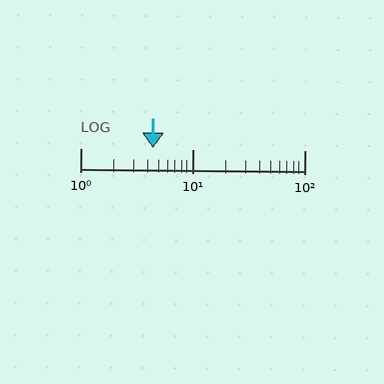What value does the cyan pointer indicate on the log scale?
The pointer indicates approximately 4.4.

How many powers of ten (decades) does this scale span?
The scale spans 2 decades, from 1 to 100.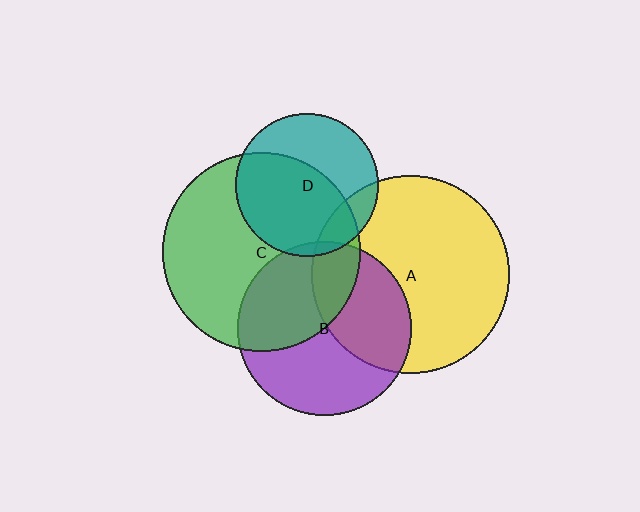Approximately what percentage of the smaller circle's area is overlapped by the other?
Approximately 15%.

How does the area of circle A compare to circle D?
Approximately 1.9 times.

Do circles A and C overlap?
Yes.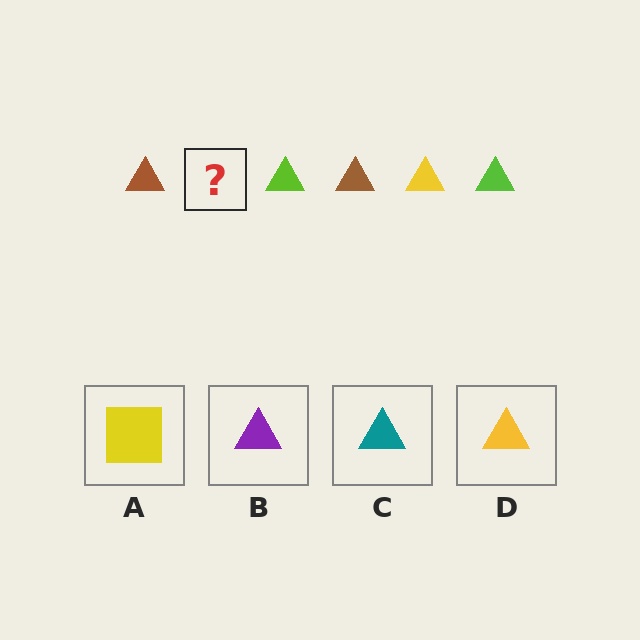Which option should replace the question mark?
Option D.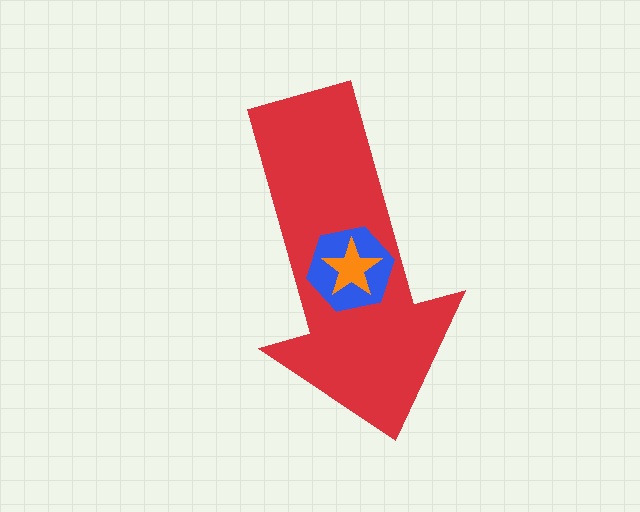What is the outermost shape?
The red arrow.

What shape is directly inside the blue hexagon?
The orange star.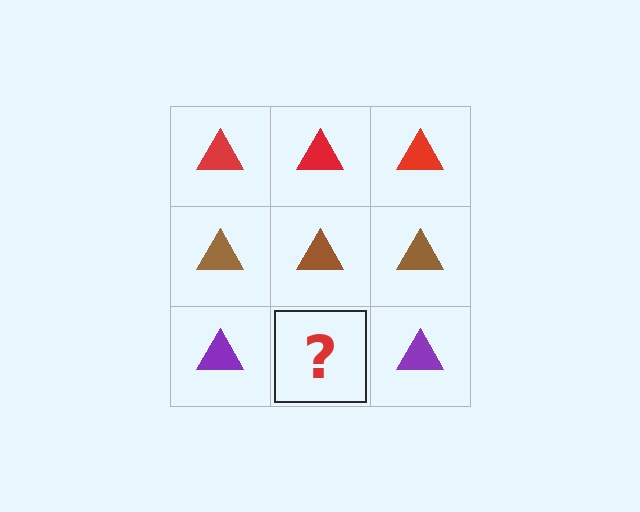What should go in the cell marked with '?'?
The missing cell should contain a purple triangle.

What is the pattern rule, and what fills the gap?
The rule is that each row has a consistent color. The gap should be filled with a purple triangle.